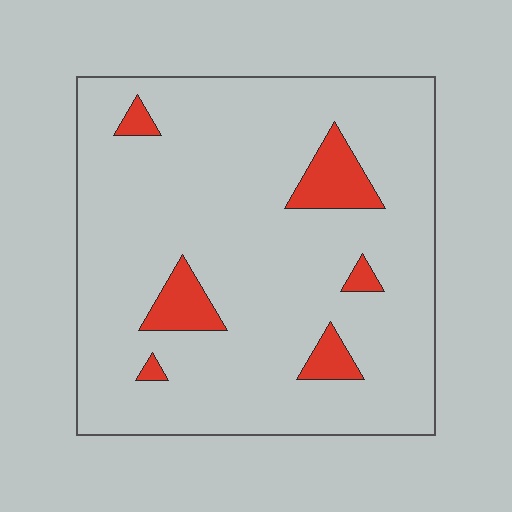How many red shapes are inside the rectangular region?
6.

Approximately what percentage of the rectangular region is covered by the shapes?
Approximately 10%.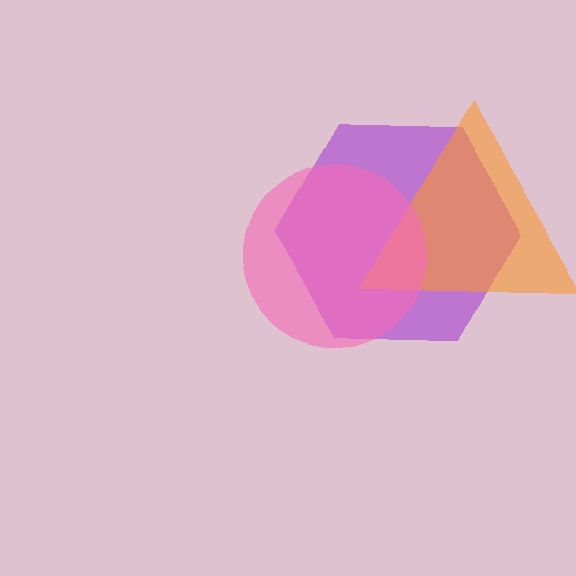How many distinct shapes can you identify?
There are 3 distinct shapes: a purple hexagon, an orange triangle, a pink circle.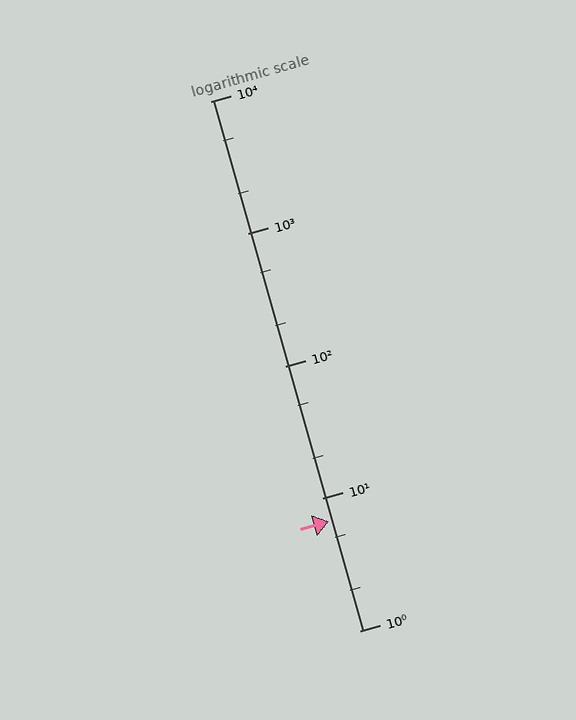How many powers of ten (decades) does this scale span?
The scale spans 4 decades, from 1 to 10000.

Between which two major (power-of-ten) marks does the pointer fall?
The pointer is between 1 and 10.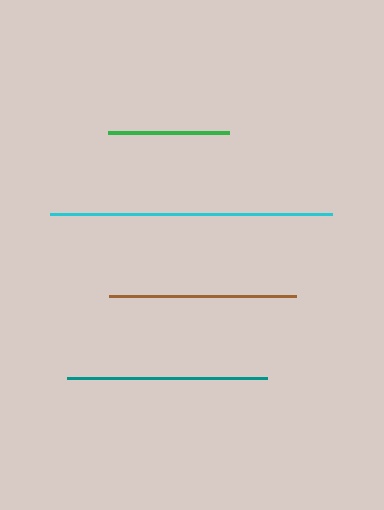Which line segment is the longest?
The cyan line is the longest at approximately 282 pixels.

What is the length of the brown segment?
The brown segment is approximately 187 pixels long.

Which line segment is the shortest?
The green line is the shortest at approximately 121 pixels.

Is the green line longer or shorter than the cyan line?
The cyan line is longer than the green line.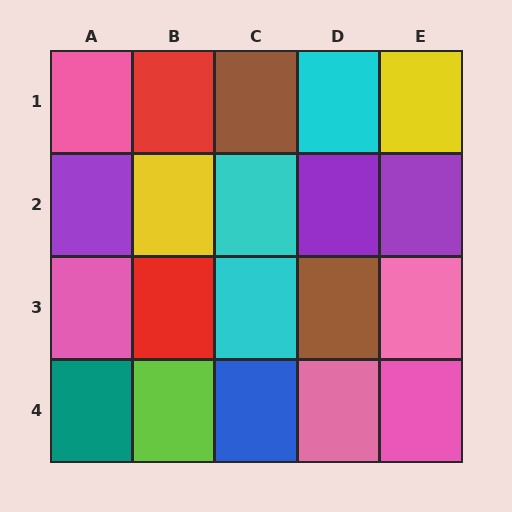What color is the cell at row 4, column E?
Pink.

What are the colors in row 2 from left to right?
Purple, yellow, cyan, purple, purple.